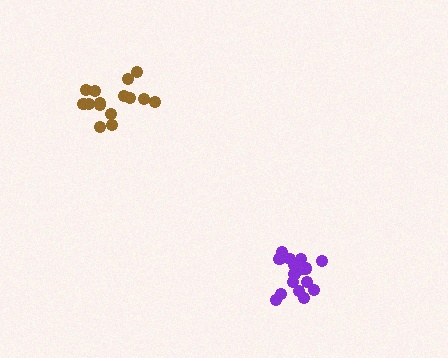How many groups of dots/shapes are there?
There are 2 groups.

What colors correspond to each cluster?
The clusters are colored: purple, brown.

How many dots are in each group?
Group 1: 16 dots, Group 2: 15 dots (31 total).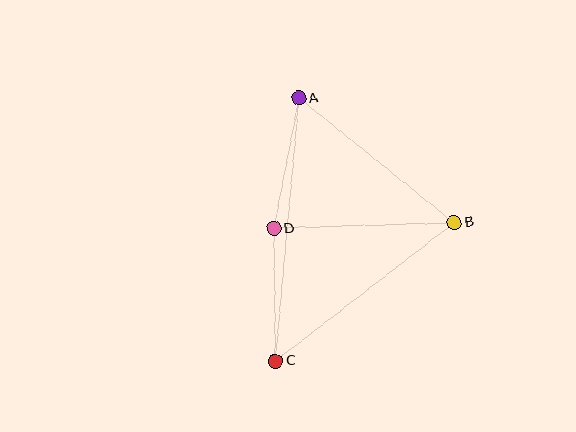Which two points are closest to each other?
Points A and D are closest to each other.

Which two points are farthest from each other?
Points A and C are farthest from each other.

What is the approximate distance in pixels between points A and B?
The distance between A and B is approximately 199 pixels.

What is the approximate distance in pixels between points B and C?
The distance between B and C is approximately 226 pixels.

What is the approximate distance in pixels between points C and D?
The distance between C and D is approximately 133 pixels.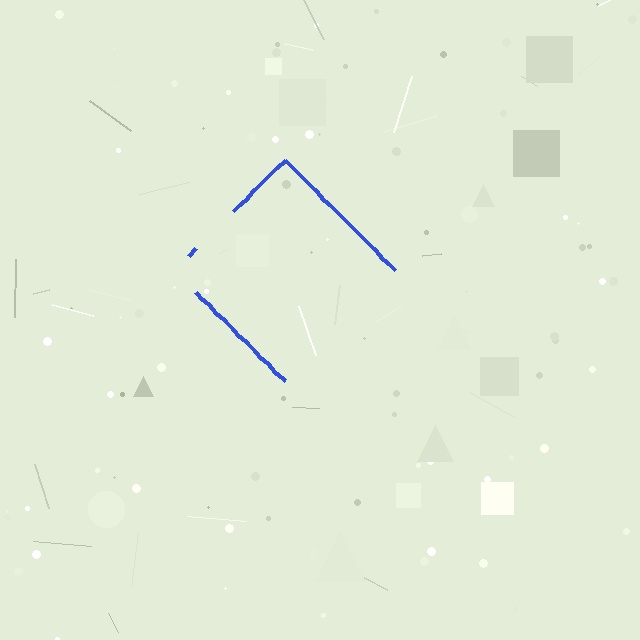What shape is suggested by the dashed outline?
The dashed outline suggests a diamond.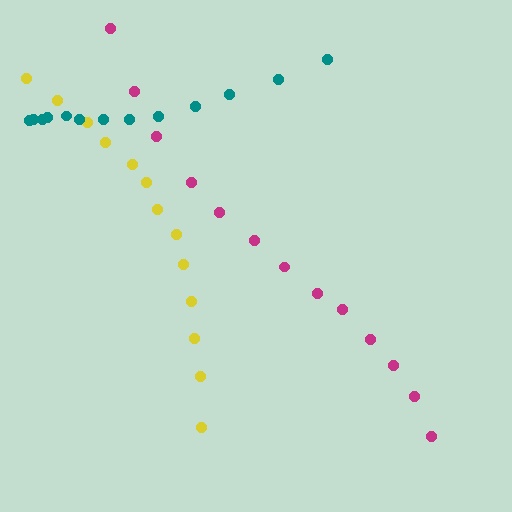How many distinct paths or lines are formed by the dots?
There are 3 distinct paths.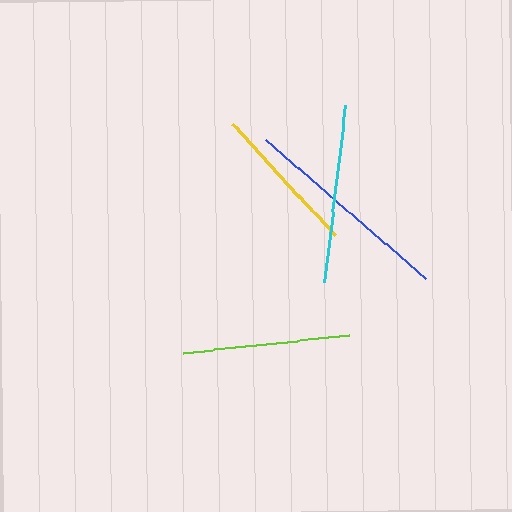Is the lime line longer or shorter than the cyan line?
The cyan line is longer than the lime line.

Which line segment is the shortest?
The yellow line is the shortest at approximately 151 pixels.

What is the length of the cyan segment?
The cyan segment is approximately 179 pixels long.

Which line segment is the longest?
The blue line is the longest at approximately 212 pixels.